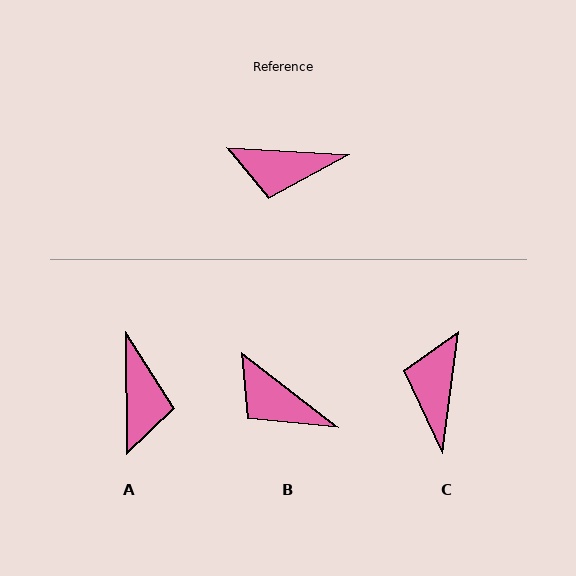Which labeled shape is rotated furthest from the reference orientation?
C, about 94 degrees away.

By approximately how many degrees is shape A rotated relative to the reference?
Approximately 94 degrees counter-clockwise.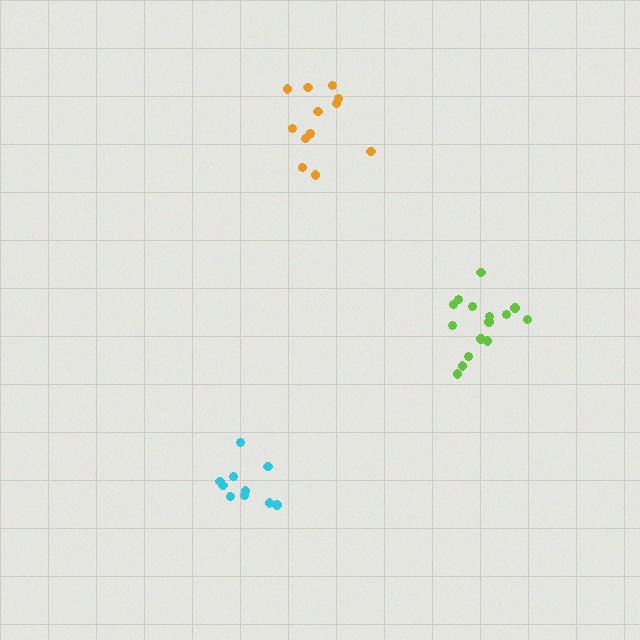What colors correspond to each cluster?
The clusters are colored: cyan, orange, lime.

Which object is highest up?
The orange cluster is topmost.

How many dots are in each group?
Group 1: 10 dots, Group 2: 13 dots, Group 3: 15 dots (38 total).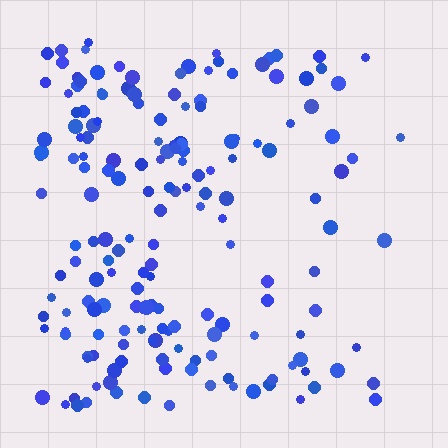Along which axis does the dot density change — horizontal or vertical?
Horizontal.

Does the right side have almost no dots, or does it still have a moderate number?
Still a moderate number, just noticeably fewer than the left.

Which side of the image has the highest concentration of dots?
The left.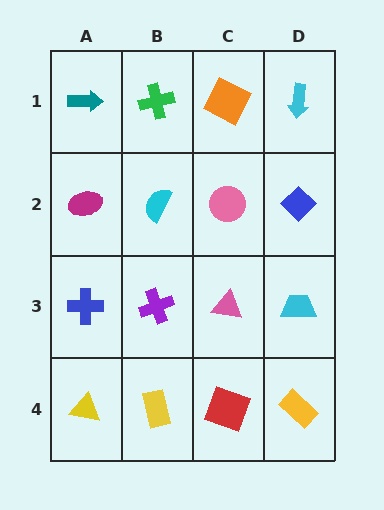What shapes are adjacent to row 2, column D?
A cyan arrow (row 1, column D), a cyan trapezoid (row 3, column D), a pink circle (row 2, column C).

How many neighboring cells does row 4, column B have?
3.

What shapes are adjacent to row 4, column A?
A blue cross (row 3, column A), a yellow rectangle (row 4, column B).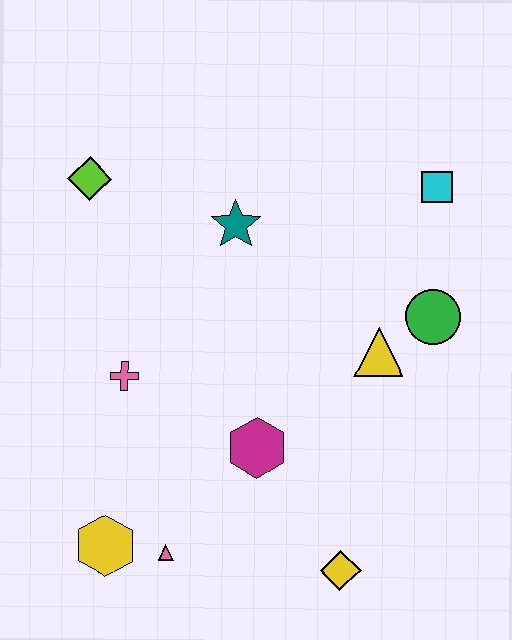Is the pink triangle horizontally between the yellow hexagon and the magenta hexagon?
Yes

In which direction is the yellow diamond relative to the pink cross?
The yellow diamond is to the right of the pink cross.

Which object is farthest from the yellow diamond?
The lime diamond is farthest from the yellow diamond.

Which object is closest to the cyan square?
The green circle is closest to the cyan square.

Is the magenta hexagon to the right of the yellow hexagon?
Yes